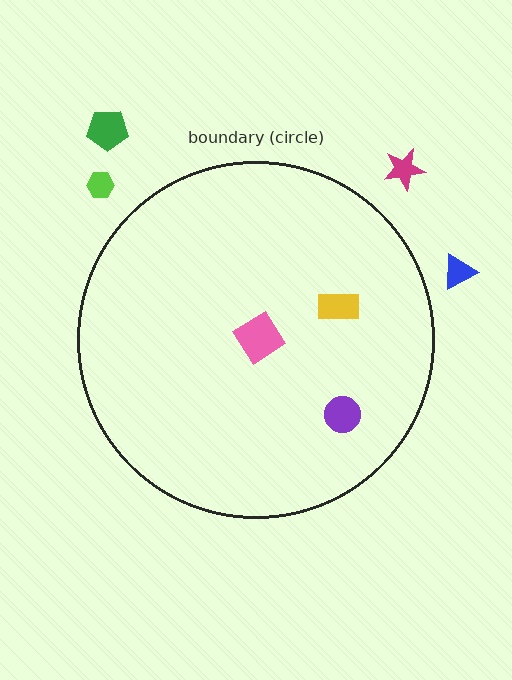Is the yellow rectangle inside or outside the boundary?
Inside.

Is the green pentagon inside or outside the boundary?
Outside.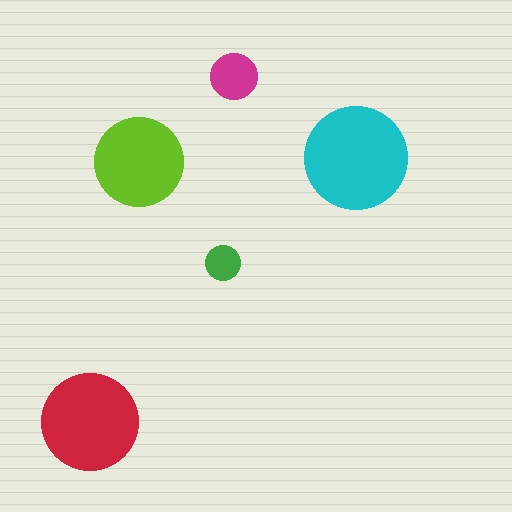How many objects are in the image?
There are 5 objects in the image.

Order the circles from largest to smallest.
the cyan one, the red one, the lime one, the magenta one, the green one.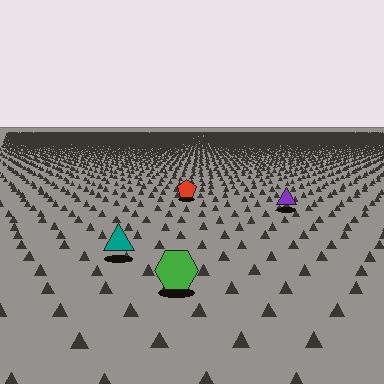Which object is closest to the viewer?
The green hexagon is closest. The texture marks near it are larger and more spread out.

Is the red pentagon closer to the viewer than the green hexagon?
No. The green hexagon is closer — you can tell from the texture gradient: the ground texture is coarser near it.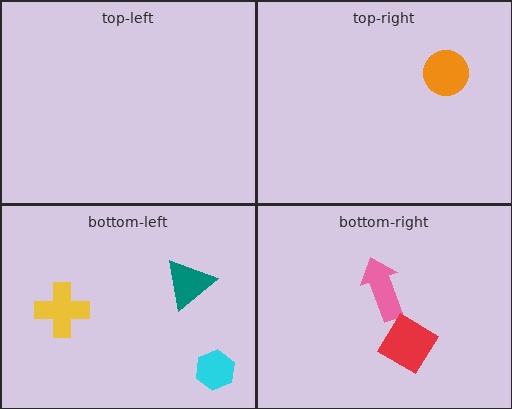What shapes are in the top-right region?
The orange circle.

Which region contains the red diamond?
The bottom-right region.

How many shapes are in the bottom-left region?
3.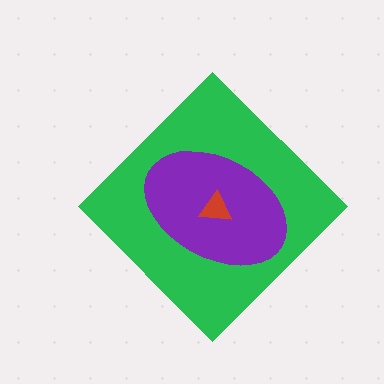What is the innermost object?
The red triangle.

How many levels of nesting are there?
3.